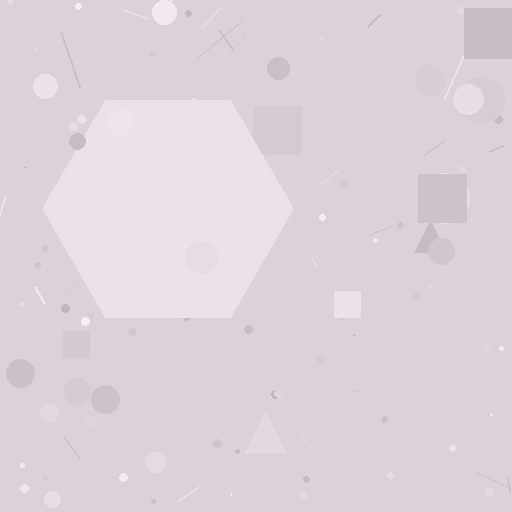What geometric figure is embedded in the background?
A hexagon is embedded in the background.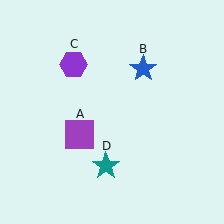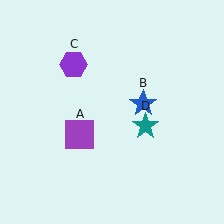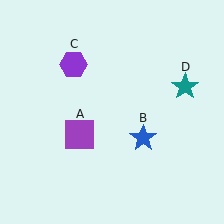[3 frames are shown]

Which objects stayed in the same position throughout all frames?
Purple square (object A) and purple hexagon (object C) remained stationary.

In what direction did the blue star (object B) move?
The blue star (object B) moved down.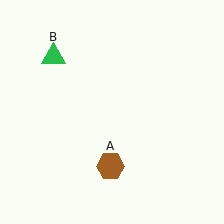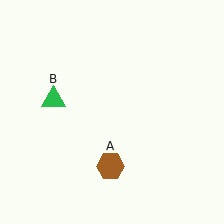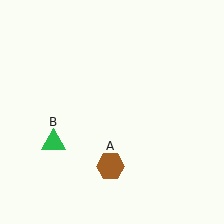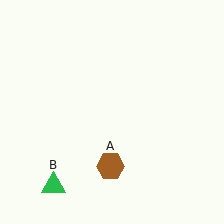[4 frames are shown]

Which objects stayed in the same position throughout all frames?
Brown hexagon (object A) remained stationary.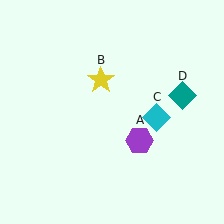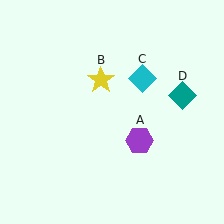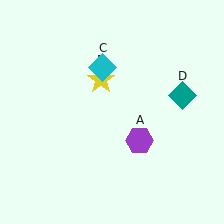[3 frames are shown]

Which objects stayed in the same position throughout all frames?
Purple hexagon (object A) and yellow star (object B) and teal diamond (object D) remained stationary.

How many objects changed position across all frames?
1 object changed position: cyan diamond (object C).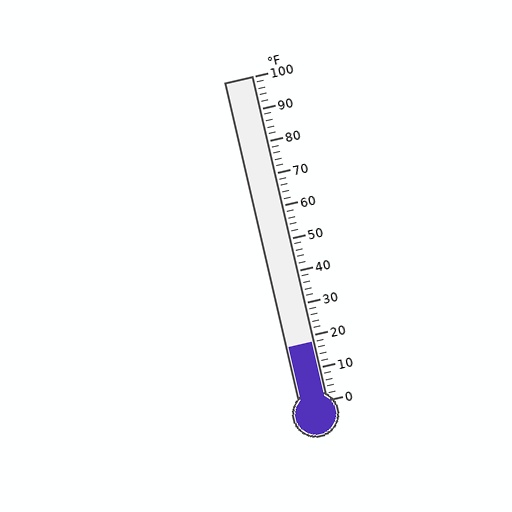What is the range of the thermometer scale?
The thermometer scale ranges from 0°F to 100°F.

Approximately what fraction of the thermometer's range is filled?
The thermometer is filled to approximately 20% of its range.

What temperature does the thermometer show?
The thermometer shows approximately 18°F.